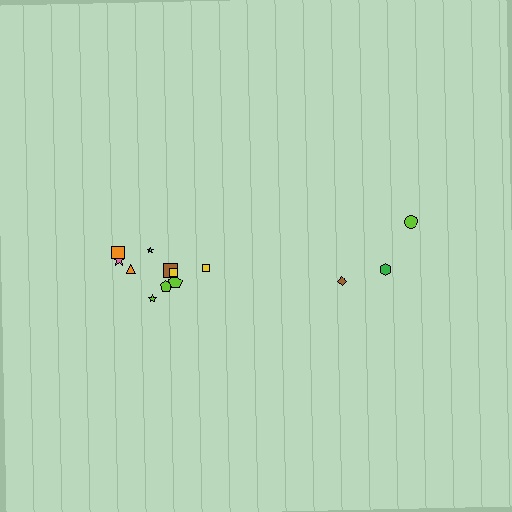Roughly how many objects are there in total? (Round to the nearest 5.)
Roughly 15 objects in total.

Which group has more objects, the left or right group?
The left group.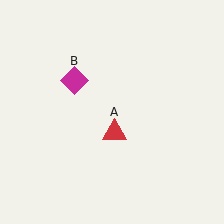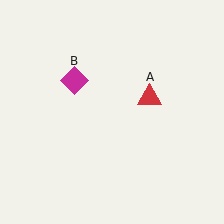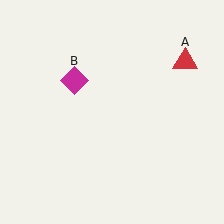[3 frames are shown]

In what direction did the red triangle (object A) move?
The red triangle (object A) moved up and to the right.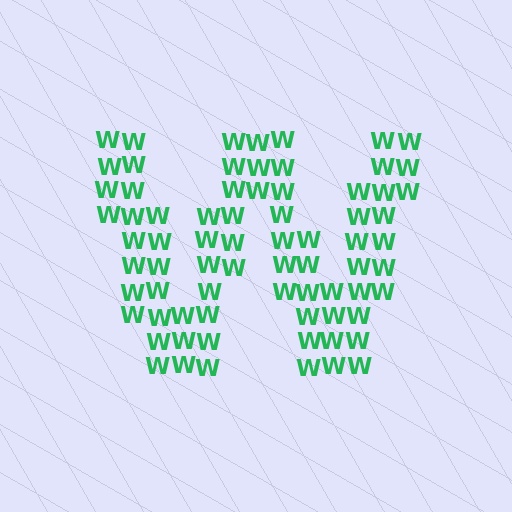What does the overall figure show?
The overall figure shows the letter W.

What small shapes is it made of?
It is made of small letter W's.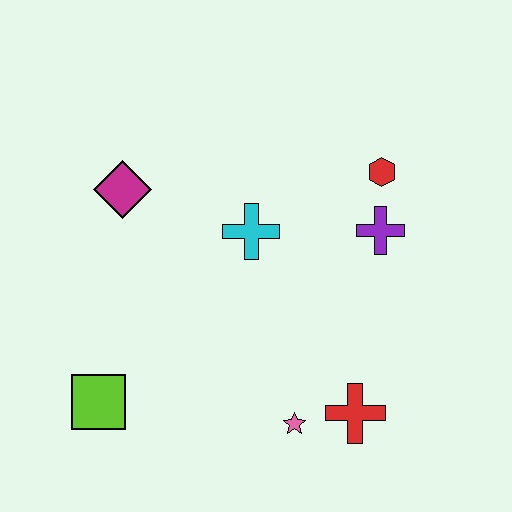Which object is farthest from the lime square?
The red hexagon is farthest from the lime square.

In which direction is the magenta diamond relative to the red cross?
The magenta diamond is to the left of the red cross.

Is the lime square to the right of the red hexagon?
No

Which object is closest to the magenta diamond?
The cyan cross is closest to the magenta diamond.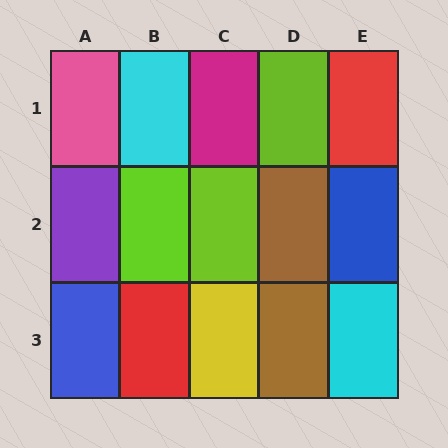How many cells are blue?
2 cells are blue.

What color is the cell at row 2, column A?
Purple.